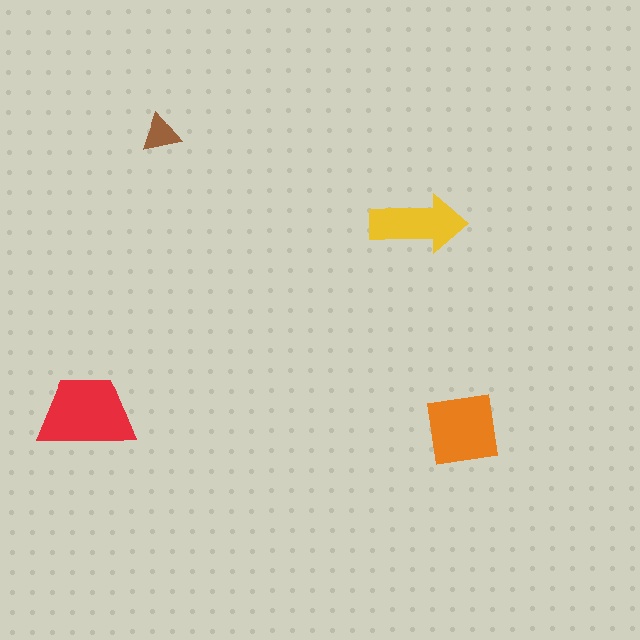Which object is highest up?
The brown triangle is topmost.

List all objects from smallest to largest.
The brown triangle, the yellow arrow, the orange square, the red trapezoid.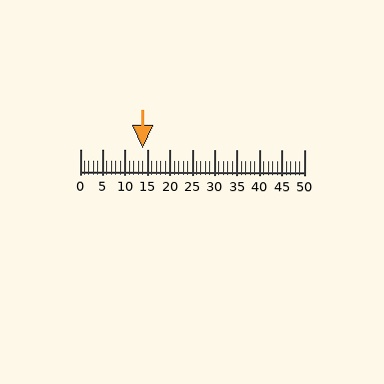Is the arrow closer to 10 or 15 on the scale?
The arrow is closer to 15.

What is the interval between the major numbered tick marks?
The major tick marks are spaced 5 units apart.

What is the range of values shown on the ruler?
The ruler shows values from 0 to 50.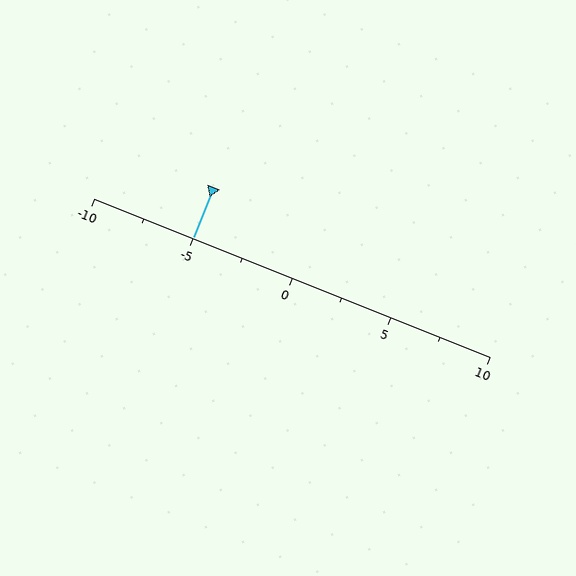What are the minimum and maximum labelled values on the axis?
The axis runs from -10 to 10.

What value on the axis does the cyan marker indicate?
The marker indicates approximately -5.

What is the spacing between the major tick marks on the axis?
The major ticks are spaced 5 apart.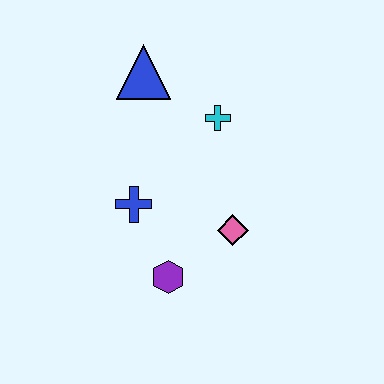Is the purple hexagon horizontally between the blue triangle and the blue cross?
No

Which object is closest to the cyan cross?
The blue triangle is closest to the cyan cross.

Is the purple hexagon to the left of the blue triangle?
No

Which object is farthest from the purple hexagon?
The blue triangle is farthest from the purple hexagon.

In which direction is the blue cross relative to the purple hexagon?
The blue cross is above the purple hexagon.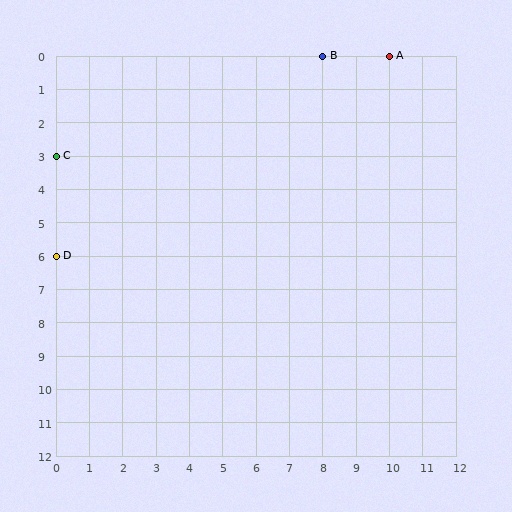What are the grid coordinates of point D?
Point D is at grid coordinates (0, 6).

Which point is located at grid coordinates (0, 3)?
Point C is at (0, 3).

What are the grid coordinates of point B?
Point B is at grid coordinates (8, 0).